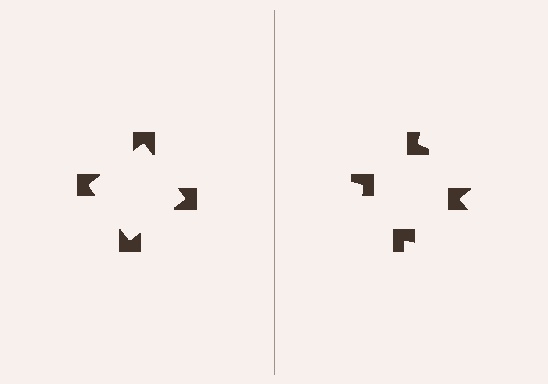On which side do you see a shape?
An illusory square appears on the left side. On the right side the wedge cuts are rotated, so no coherent shape forms.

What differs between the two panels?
The notched squares are positioned identically on both sides; only the wedge orientations differ. On the left they align to a square; on the right they are misaligned.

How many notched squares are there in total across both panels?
8 — 4 on each side.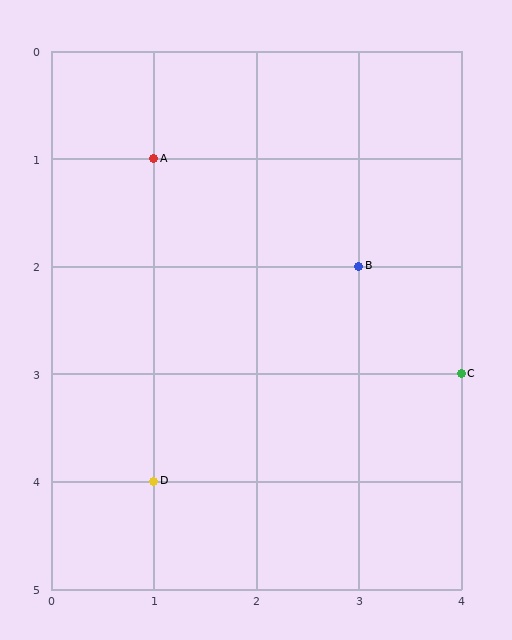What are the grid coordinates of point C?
Point C is at grid coordinates (4, 3).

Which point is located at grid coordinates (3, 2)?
Point B is at (3, 2).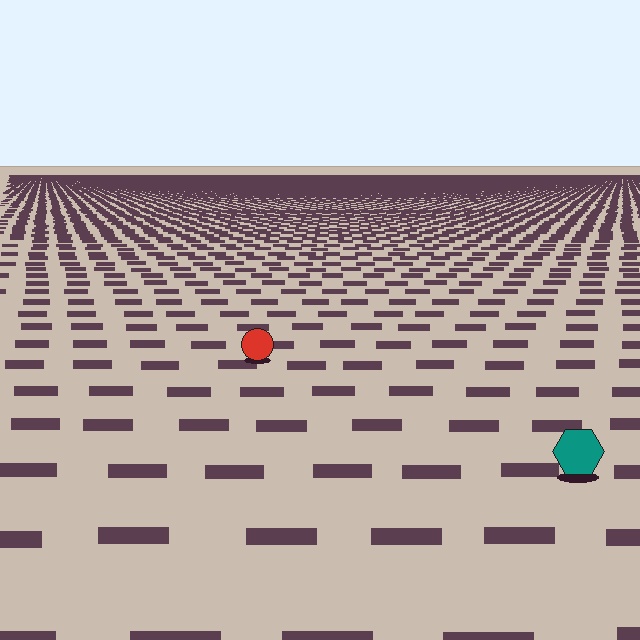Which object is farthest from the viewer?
The red circle is farthest from the viewer. It appears smaller and the ground texture around it is denser.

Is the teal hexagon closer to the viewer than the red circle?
Yes. The teal hexagon is closer — you can tell from the texture gradient: the ground texture is coarser near it.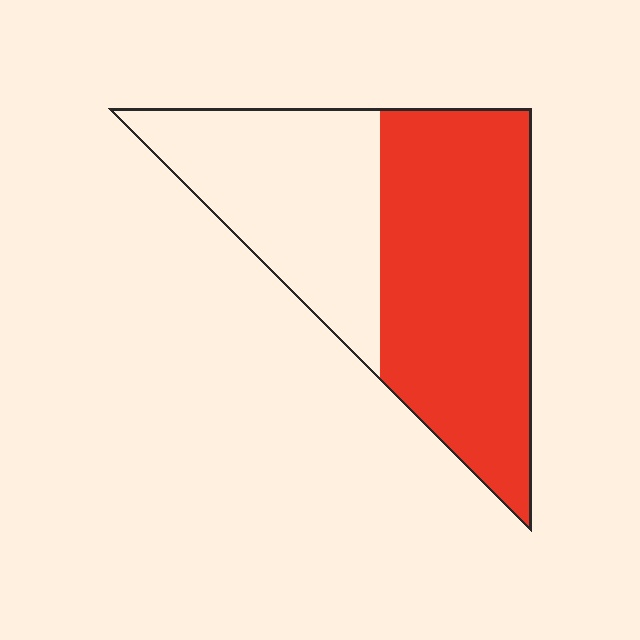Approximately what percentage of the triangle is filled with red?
Approximately 60%.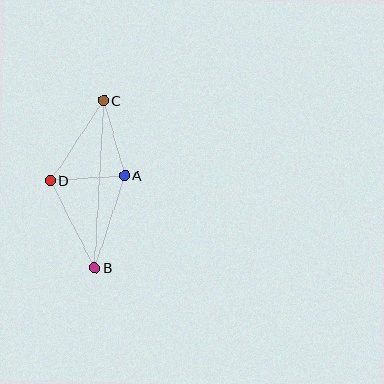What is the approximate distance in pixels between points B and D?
The distance between B and D is approximately 98 pixels.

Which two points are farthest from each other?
Points B and C are farthest from each other.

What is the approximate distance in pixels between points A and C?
The distance between A and C is approximately 78 pixels.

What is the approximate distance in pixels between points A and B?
The distance between A and B is approximately 97 pixels.